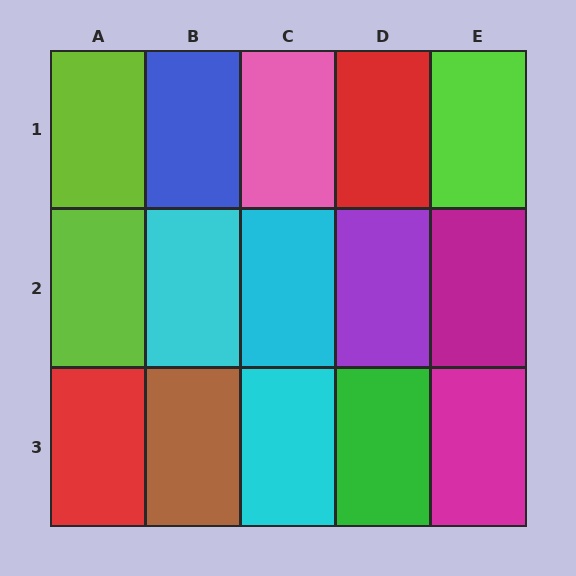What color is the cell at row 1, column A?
Lime.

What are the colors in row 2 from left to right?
Lime, cyan, cyan, purple, magenta.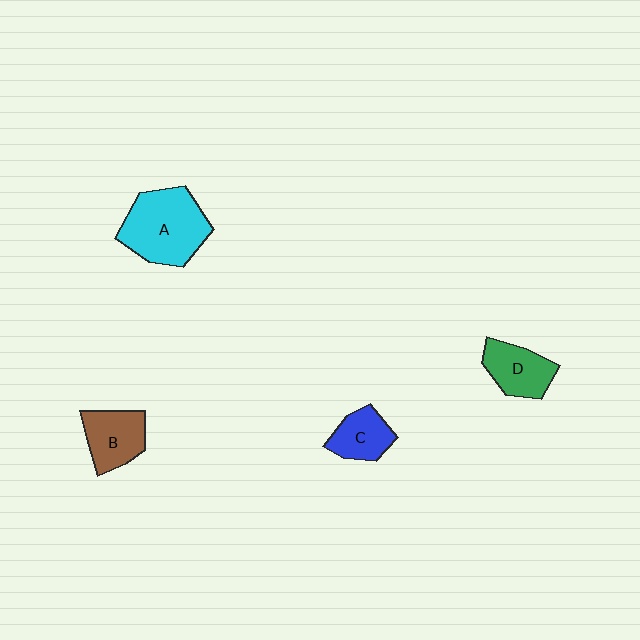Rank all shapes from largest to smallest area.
From largest to smallest: A (cyan), B (brown), D (green), C (blue).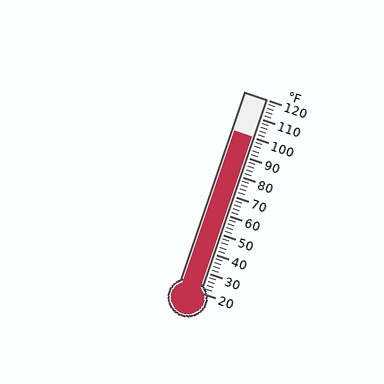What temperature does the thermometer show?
The thermometer shows approximately 100°F.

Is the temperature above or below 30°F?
The temperature is above 30°F.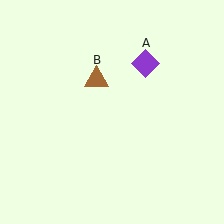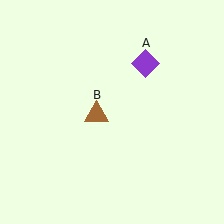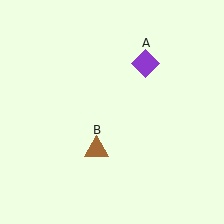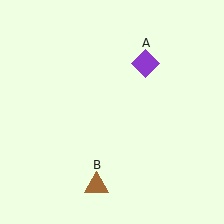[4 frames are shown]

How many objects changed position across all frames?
1 object changed position: brown triangle (object B).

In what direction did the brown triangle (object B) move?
The brown triangle (object B) moved down.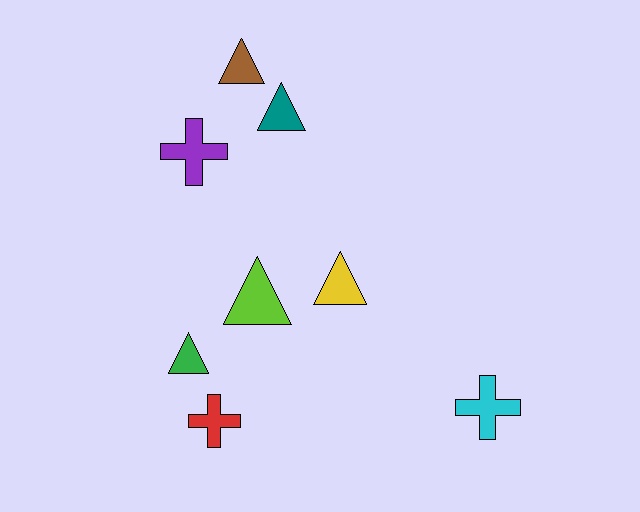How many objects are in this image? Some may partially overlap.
There are 8 objects.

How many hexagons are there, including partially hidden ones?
There are no hexagons.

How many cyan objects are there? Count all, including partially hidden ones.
There is 1 cyan object.